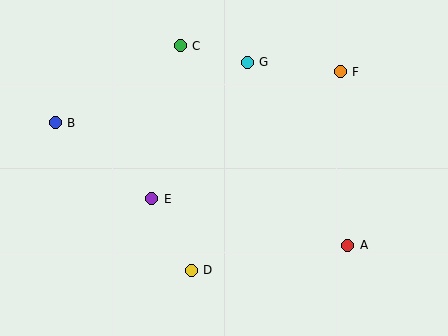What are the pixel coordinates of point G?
Point G is at (247, 62).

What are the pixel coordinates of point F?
Point F is at (340, 72).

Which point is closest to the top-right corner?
Point F is closest to the top-right corner.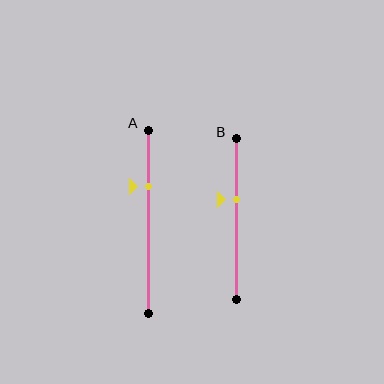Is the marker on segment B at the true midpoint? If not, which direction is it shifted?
No, the marker on segment B is shifted upward by about 12% of the segment length.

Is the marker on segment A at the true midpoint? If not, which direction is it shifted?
No, the marker on segment A is shifted upward by about 19% of the segment length.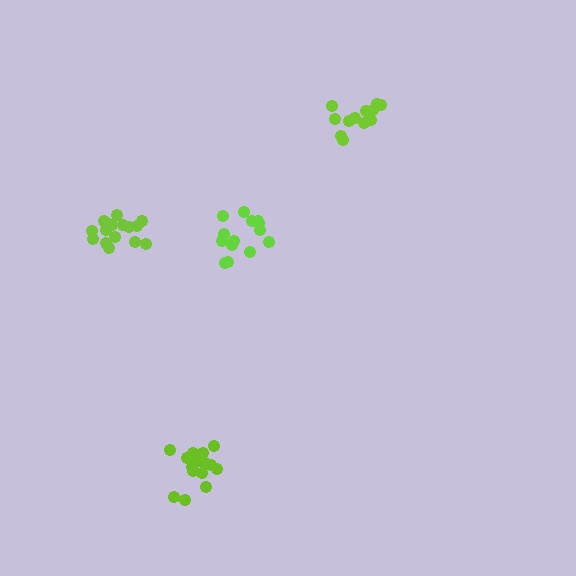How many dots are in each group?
Group 1: 16 dots, Group 2: 17 dots, Group 3: 14 dots, Group 4: 13 dots (60 total).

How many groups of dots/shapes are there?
There are 4 groups.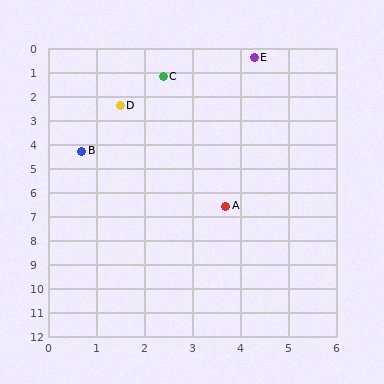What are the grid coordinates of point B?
Point B is at approximately (0.7, 4.3).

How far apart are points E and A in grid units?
Points E and A are about 6.2 grid units apart.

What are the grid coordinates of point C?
Point C is at approximately (2.4, 1.2).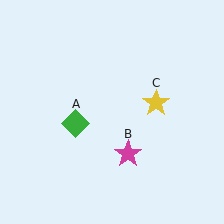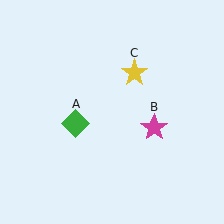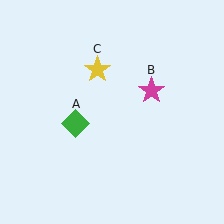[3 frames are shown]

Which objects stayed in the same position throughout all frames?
Green diamond (object A) remained stationary.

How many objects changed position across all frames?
2 objects changed position: magenta star (object B), yellow star (object C).